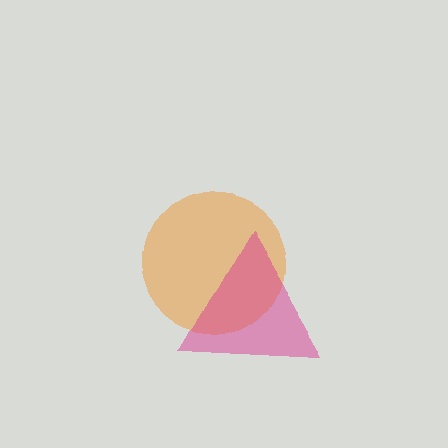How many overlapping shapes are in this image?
There are 2 overlapping shapes in the image.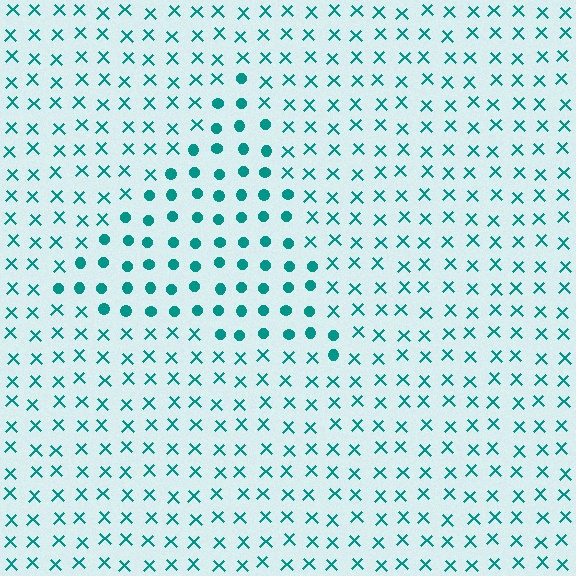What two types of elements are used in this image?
The image uses circles inside the triangle region and X marks outside it.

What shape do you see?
I see a triangle.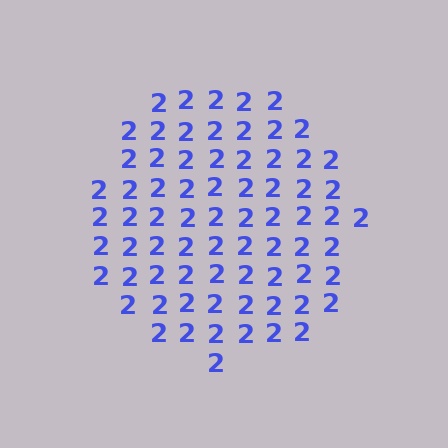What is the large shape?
The large shape is a circle.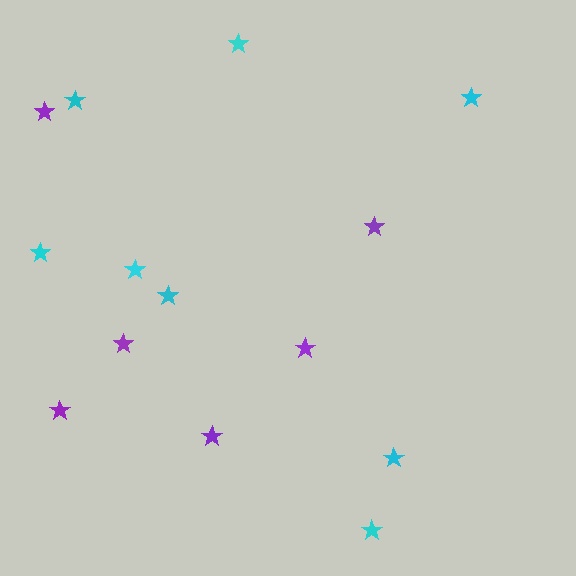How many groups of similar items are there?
There are 2 groups: one group of cyan stars (8) and one group of purple stars (6).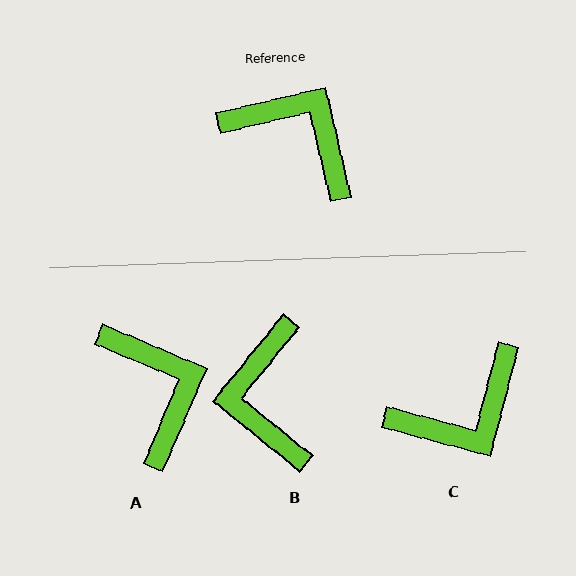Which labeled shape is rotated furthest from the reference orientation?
B, about 128 degrees away.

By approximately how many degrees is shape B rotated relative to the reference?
Approximately 128 degrees counter-clockwise.